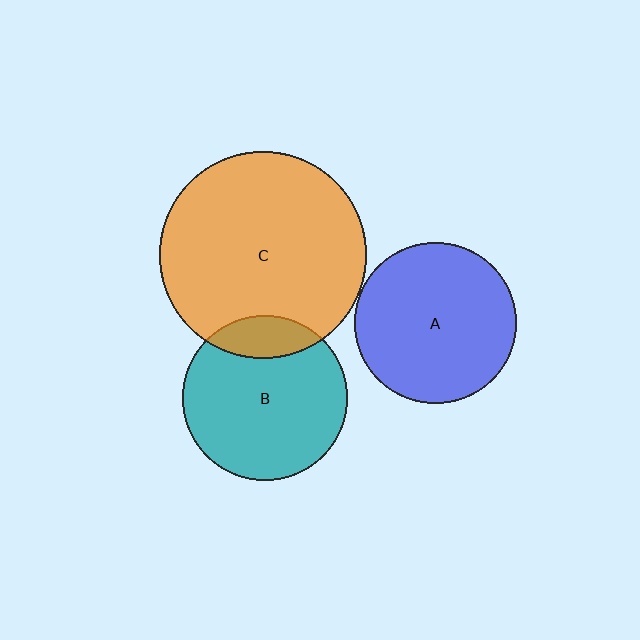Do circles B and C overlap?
Yes.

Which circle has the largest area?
Circle C (orange).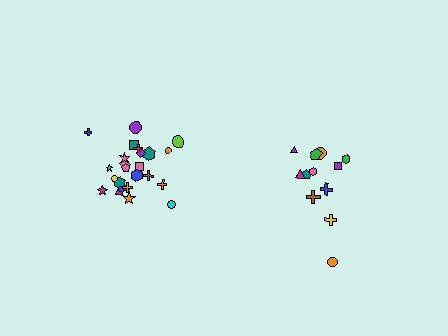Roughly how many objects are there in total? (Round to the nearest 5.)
Roughly 35 objects in total.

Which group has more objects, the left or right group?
The left group.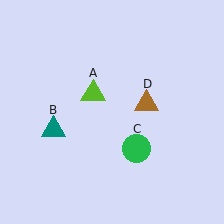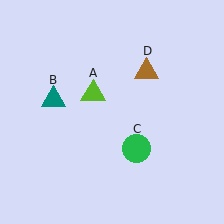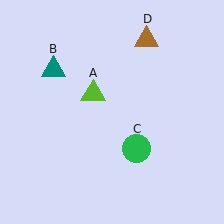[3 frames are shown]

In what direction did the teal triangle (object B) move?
The teal triangle (object B) moved up.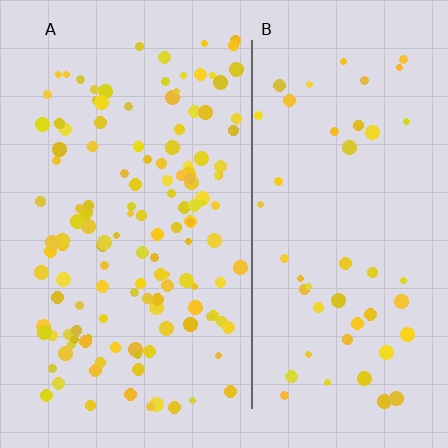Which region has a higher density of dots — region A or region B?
A (the left).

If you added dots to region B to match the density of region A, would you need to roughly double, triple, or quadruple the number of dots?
Approximately triple.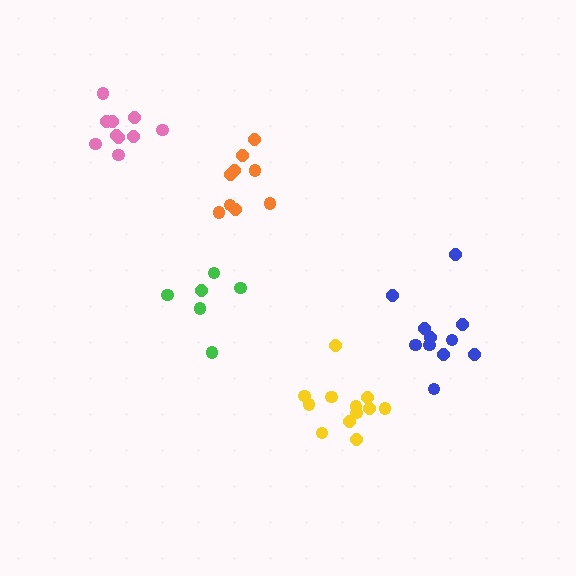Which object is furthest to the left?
The pink cluster is leftmost.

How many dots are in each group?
Group 1: 9 dots, Group 2: 12 dots, Group 3: 10 dots, Group 4: 6 dots, Group 5: 11 dots (48 total).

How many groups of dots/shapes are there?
There are 5 groups.